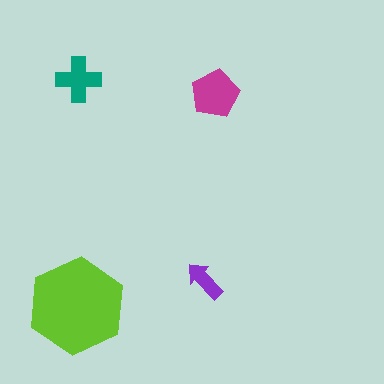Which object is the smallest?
The purple arrow.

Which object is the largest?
The lime hexagon.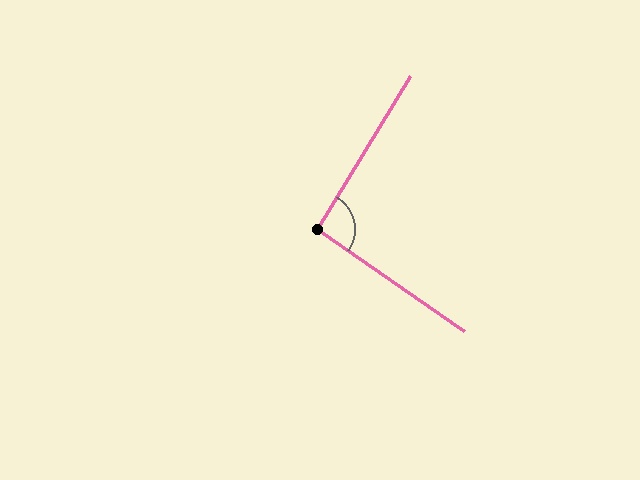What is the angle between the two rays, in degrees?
Approximately 93 degrees.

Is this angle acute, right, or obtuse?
It is approximately a right angle.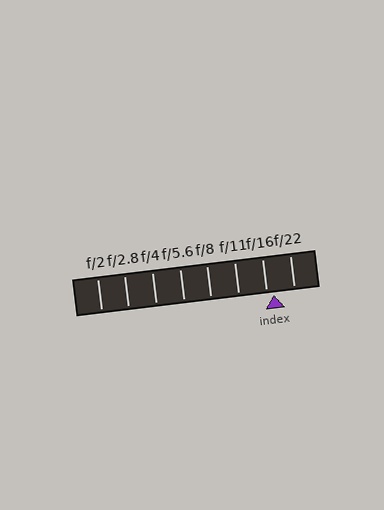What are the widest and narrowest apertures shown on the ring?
The widest aperture shown is f/2 and the narrowest is f/22.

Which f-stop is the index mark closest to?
The index mark is closest to f/16.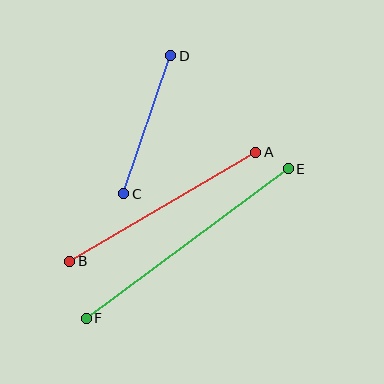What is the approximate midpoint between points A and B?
The midpoint is at approximately (163, 207) pixels.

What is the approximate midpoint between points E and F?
The midpoint is at approximately (187, 243) pixels.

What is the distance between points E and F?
The distance is approximately 251 pixels.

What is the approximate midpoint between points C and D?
The midpoint is at approximately (147, 125) pixels.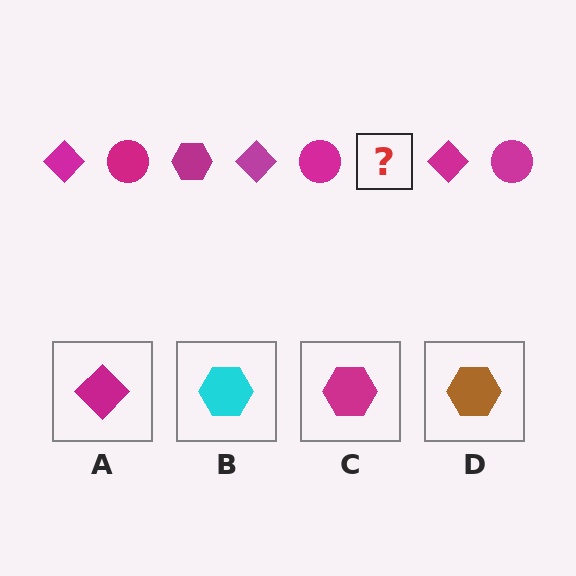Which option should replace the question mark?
Option C.